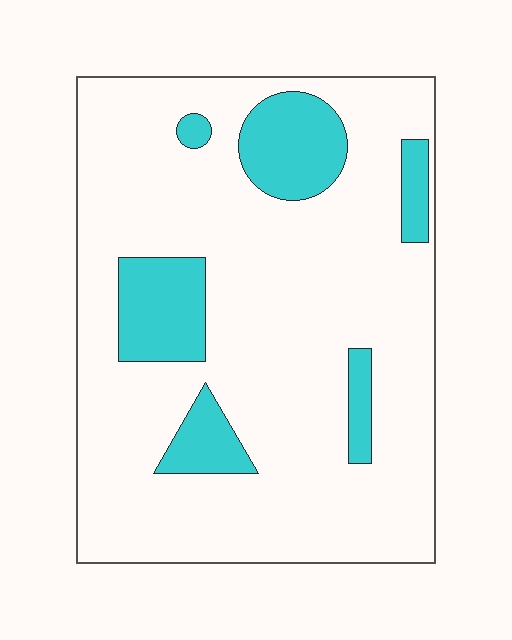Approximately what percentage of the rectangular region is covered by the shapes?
Approximately 15%.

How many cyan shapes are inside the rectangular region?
6.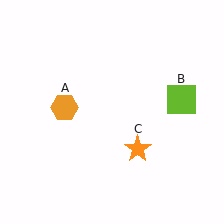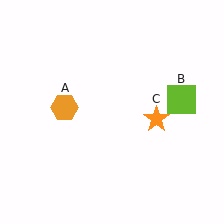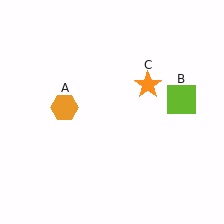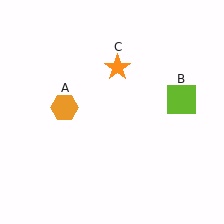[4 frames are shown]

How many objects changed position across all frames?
1 object changed position: orange star (object C).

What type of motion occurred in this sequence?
The orange star (object C) rotated counterclockwise around the center of the scene.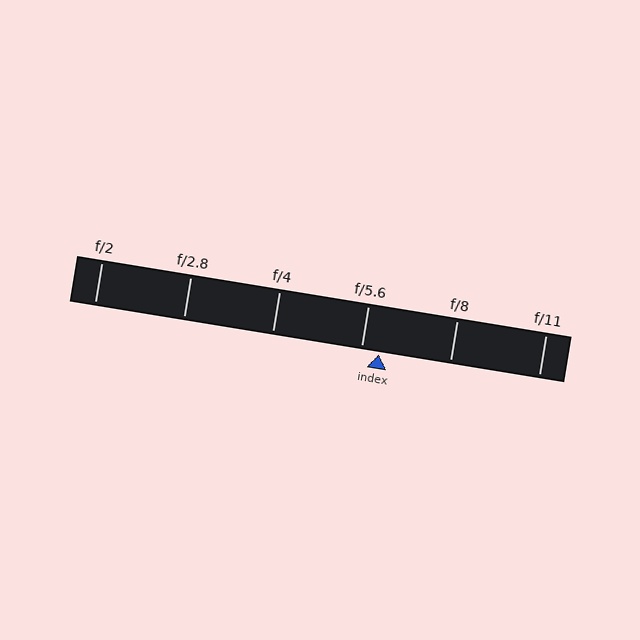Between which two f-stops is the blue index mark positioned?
The index mark is between f/5.6 and f/8.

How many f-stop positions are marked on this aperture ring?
There are 6 f-stop positions marked.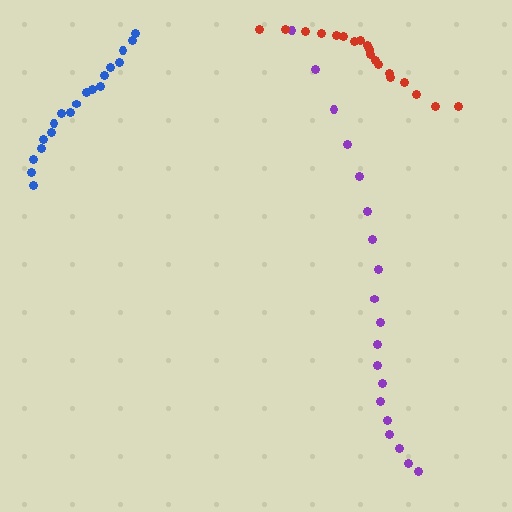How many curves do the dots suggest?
There are 3 distinct paths.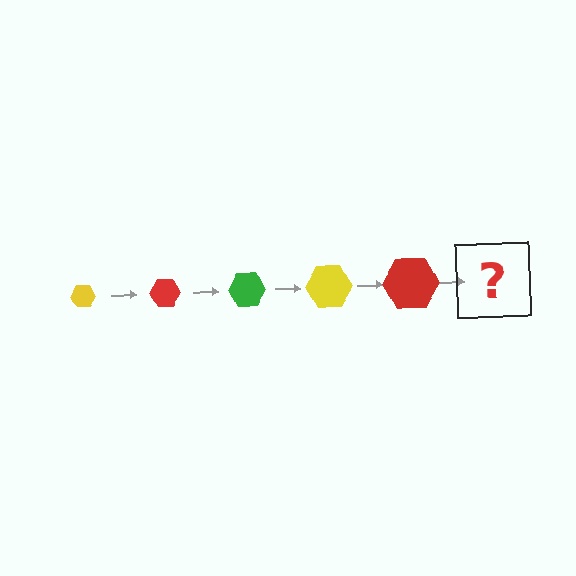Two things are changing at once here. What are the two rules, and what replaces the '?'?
The two rules are that the hexagon grows larger each step and the color cycles through yellow, red, and green. The '?' should be a green hexagon, larger than the previous one.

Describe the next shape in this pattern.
It should be a green hexagon, larger than the previous one.